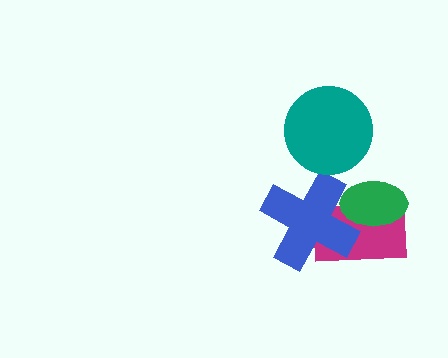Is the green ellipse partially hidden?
Yes, it is partially covered by another shape.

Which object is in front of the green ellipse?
The blue cross is in front of the green ellipse.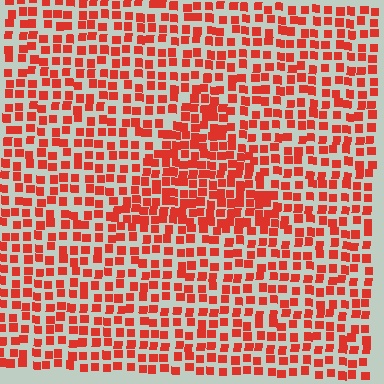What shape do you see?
I see a triangle.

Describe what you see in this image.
The image contains small red elements arranged at two different densities. A triangle-shaped region is visible where the elements are more densely packed than the surrounding area.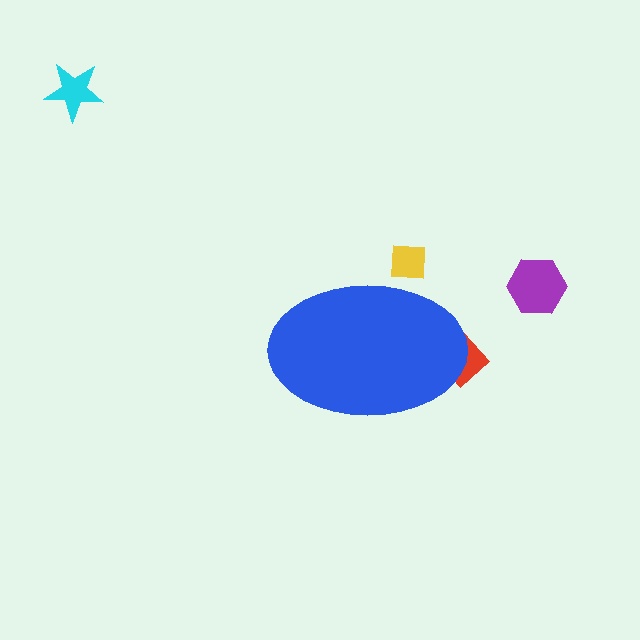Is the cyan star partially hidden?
No, the cyan star is fully visible.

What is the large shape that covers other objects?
A blue ellipse.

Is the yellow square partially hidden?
Yes, the yellow square is partially hidden behind the blue ellipse.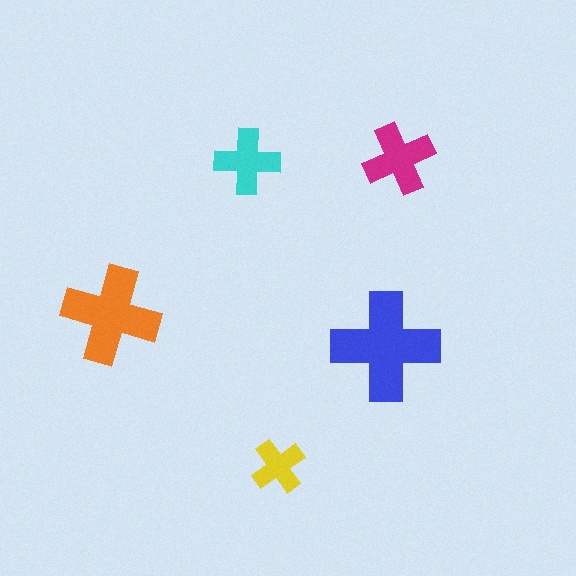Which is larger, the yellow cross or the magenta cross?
The magenta one.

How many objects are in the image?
There are 5 objects in the image.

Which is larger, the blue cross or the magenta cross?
The blue one.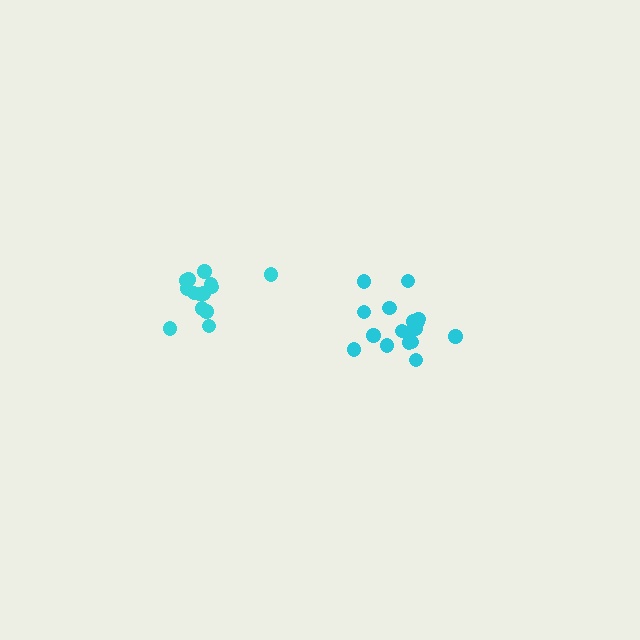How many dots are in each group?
Group 1: 14 dots, Group 2: 17 dots (31 total).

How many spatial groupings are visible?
There are 2 spatial groupings.